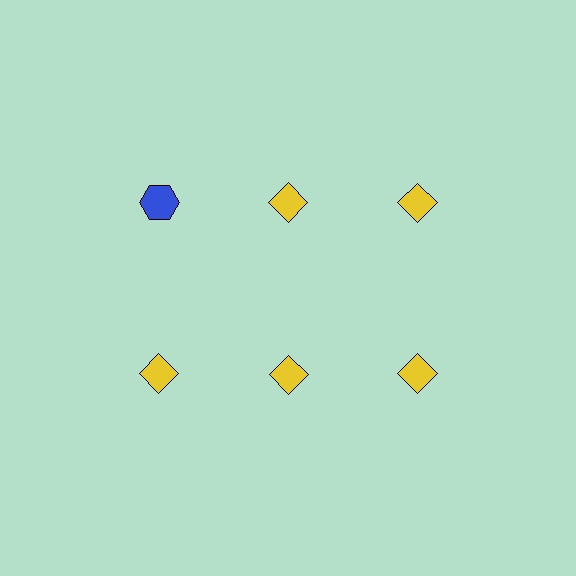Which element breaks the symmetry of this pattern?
The blue hexagon in the top row, leftmost column breaks the symmetry. All other shapes are yellow diamonds.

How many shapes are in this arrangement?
There are 6 shapes arranged in a grid pattern.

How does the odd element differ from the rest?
It differs in both color (blue instead of yellow) and shape (hexagon instead of diamond).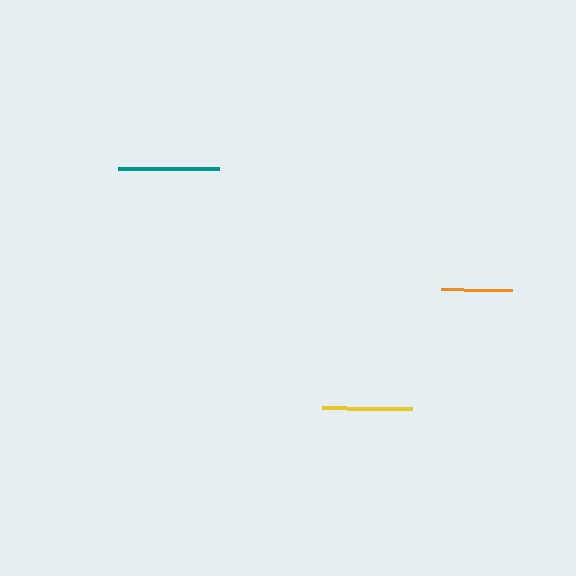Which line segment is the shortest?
The orange line is the shortest at approximately 70 pixels.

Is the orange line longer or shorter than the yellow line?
The yellow line is longer than the orange line.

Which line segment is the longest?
The teal line is the longest at approximately 101 pixels.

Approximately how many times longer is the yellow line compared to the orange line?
The yellow line is approximately 1.3 times the length of the orange line.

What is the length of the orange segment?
The orange segment is approximately 70 pixels long.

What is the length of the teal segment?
The teal segment is approximately 101 pixels long.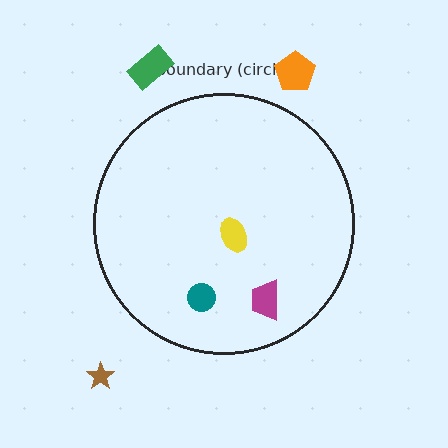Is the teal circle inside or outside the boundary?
Inside.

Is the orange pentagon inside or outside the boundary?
Outside.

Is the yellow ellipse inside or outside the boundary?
Inside.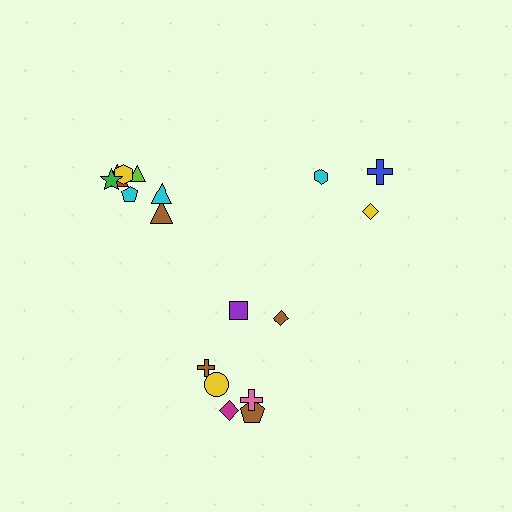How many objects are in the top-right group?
There are 3 objects.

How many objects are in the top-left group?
There are 7 objects.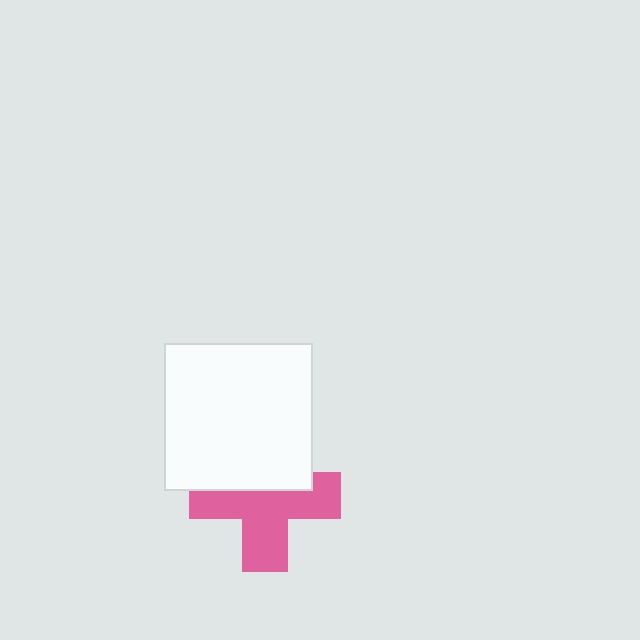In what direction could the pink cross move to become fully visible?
The pink cross could move down. That would shift it out from behind the white square entirely.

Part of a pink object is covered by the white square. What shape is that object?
It is a cross.